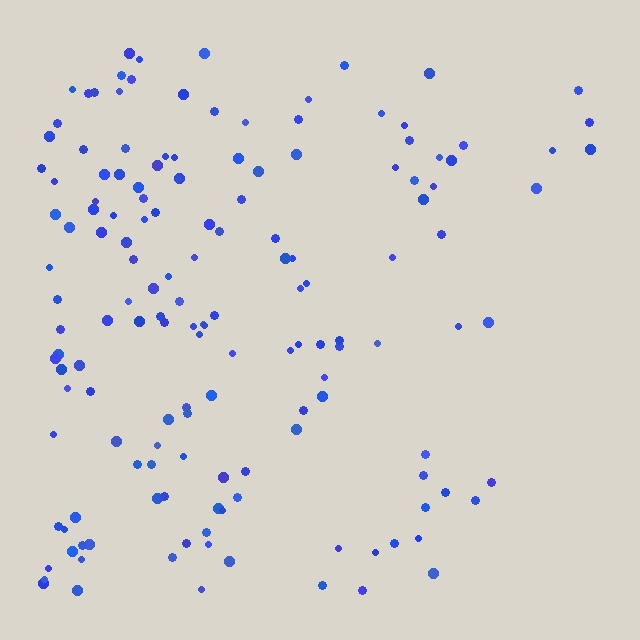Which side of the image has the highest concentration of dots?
The left.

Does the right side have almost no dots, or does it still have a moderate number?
Still a moderate number, just noticeably fewer than the left.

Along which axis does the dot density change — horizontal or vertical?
Horizontal.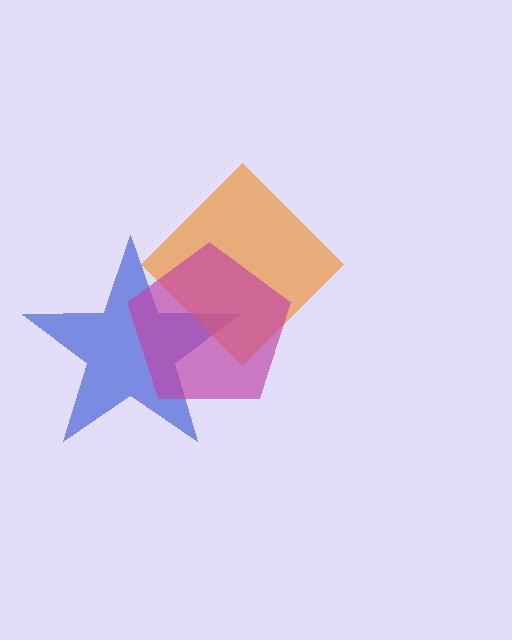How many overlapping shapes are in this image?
There are 3 overlapping shapes in the image.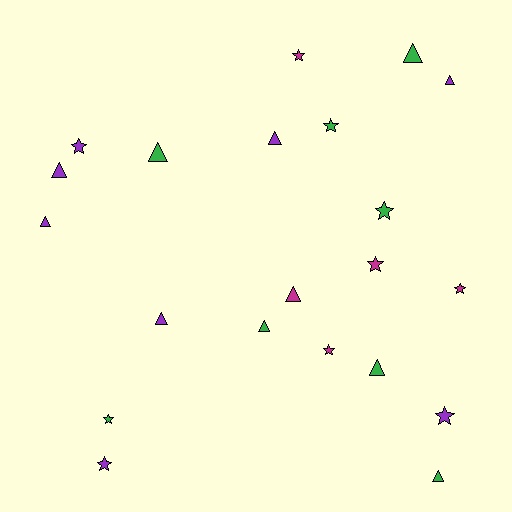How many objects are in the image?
There are 21 objects.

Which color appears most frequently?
Green, with 8 objects.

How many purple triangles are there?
There are 5 purple triangles.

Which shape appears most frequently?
Triangle, with 11 objects.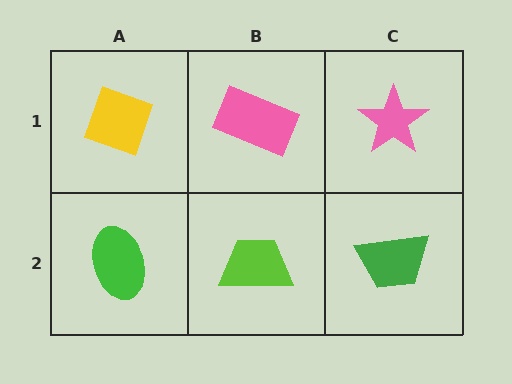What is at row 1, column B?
A pink rectangle.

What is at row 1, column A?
A yellow diamond.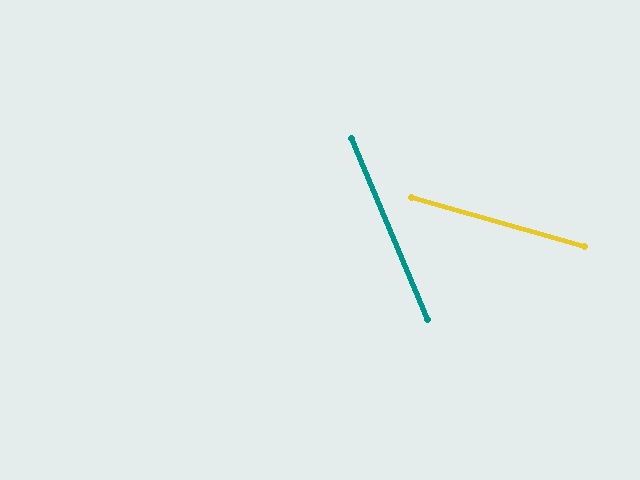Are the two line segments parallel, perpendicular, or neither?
Neither parallel nor perpendicular — they differ by about 51°.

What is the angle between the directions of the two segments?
Approximately 51 degrees.